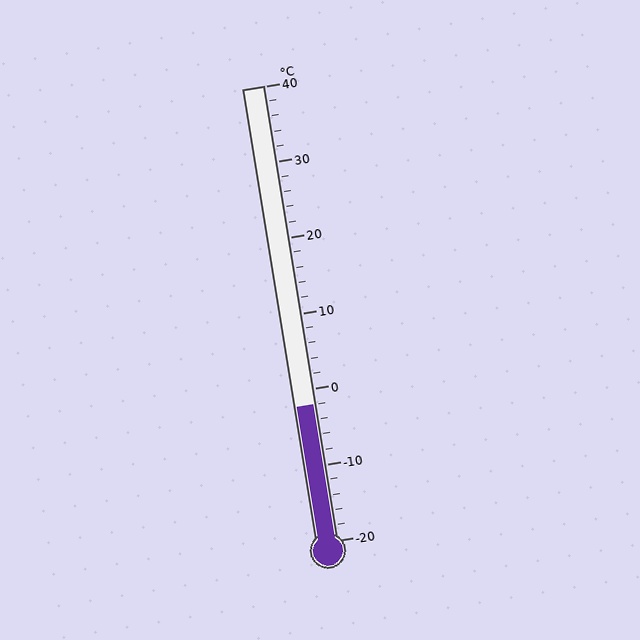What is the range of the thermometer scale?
The thermometer scale ranges from -20°C to 40°C.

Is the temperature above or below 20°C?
The temperature is below 20°C.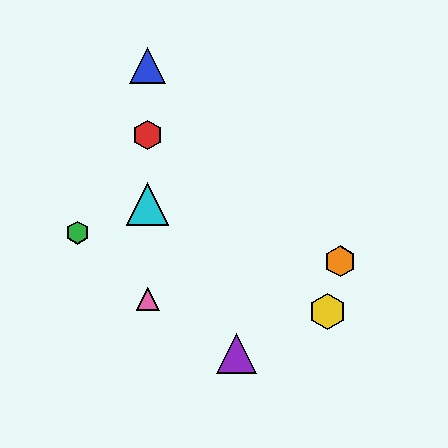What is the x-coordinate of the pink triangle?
The pink triangle is at x≈148.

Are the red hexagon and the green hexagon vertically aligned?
No, the red hexagon is at x≈148 and the green hexagon is at x≈78.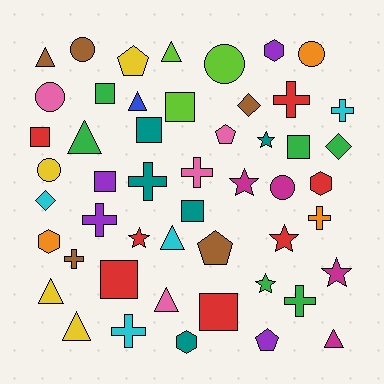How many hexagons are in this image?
There are 4 hexagons.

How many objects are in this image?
There are 50 objects.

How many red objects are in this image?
There are 7 red objects.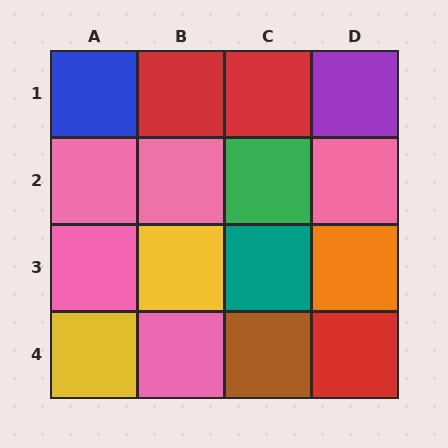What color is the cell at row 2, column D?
Pink.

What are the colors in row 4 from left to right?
Yellow, pink, brown, red.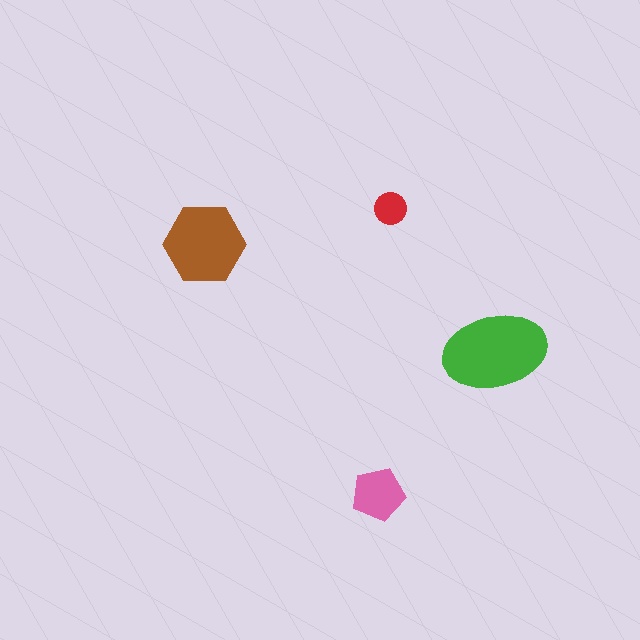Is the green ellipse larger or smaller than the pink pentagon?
Larger.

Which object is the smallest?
The red circle.